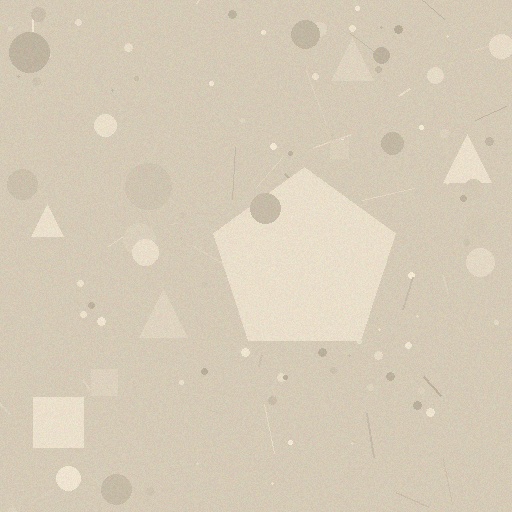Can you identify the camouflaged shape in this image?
The camouflaged shape is a pentagon.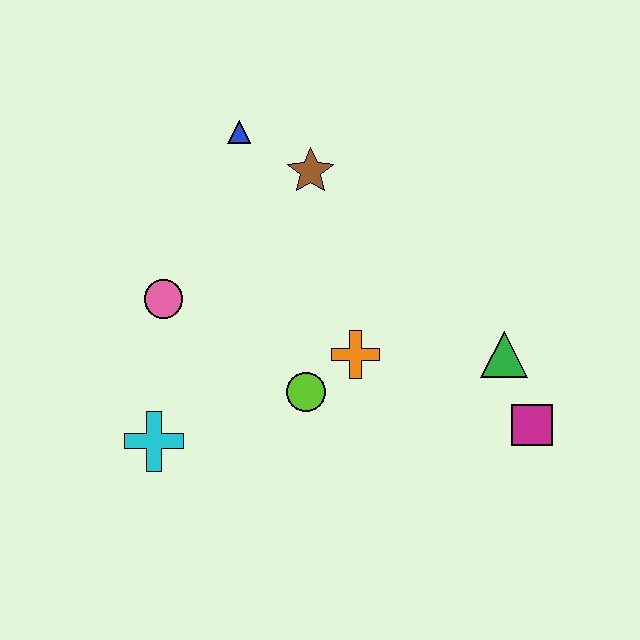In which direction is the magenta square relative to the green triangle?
The magenta square is below the green triangle.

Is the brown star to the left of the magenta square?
Yes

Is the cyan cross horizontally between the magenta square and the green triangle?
No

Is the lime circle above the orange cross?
No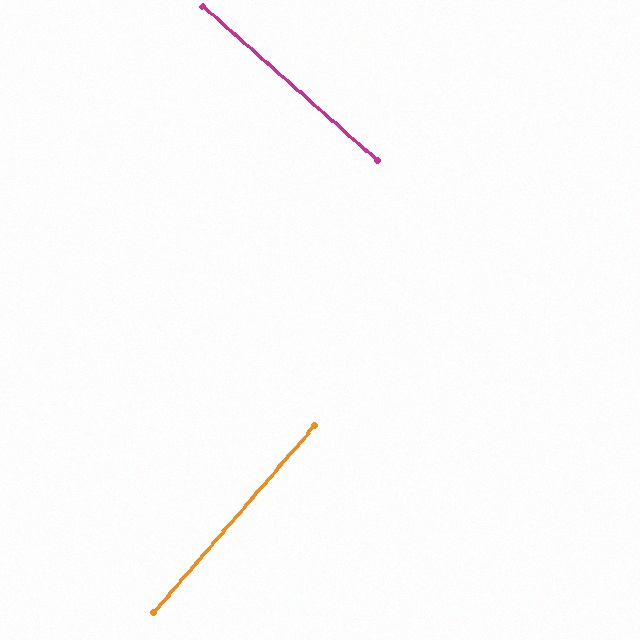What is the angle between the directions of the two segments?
Approximately 89 degrees.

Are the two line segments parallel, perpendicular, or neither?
Perpendicular — they meet at approximately 89°.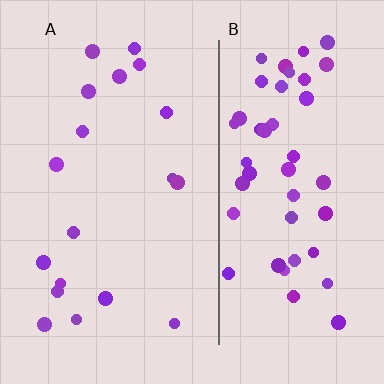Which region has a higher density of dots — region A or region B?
B (the right).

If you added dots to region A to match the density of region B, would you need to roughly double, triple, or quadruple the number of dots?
Approximately triple.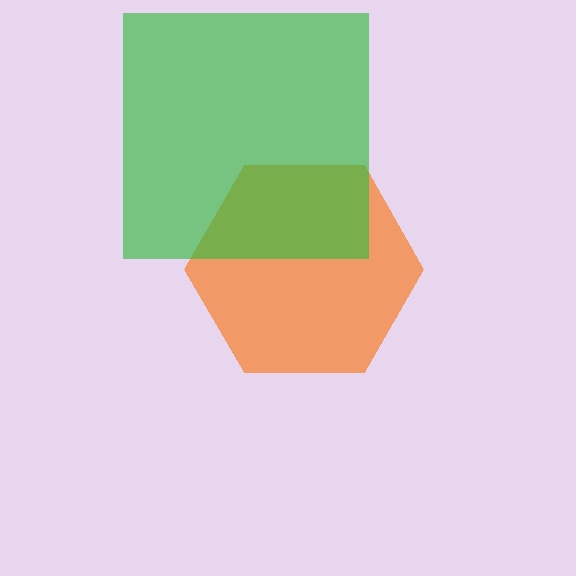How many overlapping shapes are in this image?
There are 2 overlapping shapes in the image.